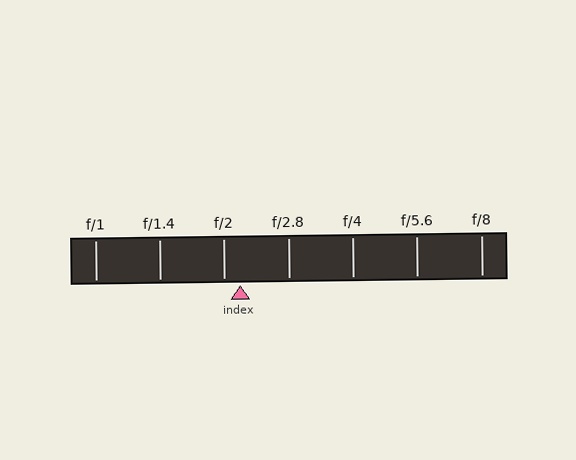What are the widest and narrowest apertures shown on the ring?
The widest aperture shown is f/1 and the narrowest is f/8.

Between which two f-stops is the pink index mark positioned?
The index mark is between f/2 and f/2.8.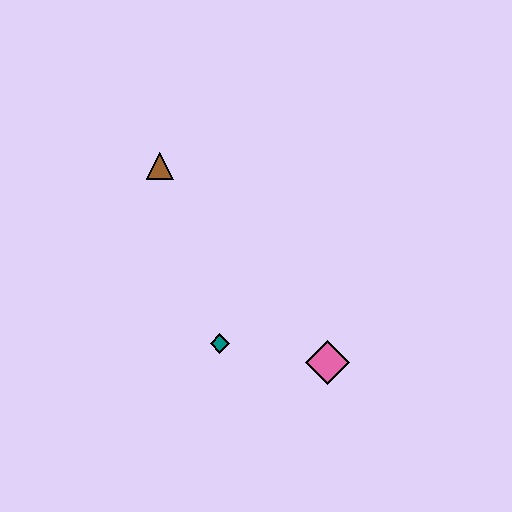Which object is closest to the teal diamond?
The pink diamond is closest to the teal diamond.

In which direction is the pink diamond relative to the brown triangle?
The pink diamond is below the brown triangle.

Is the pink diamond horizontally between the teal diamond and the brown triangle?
No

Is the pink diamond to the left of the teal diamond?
No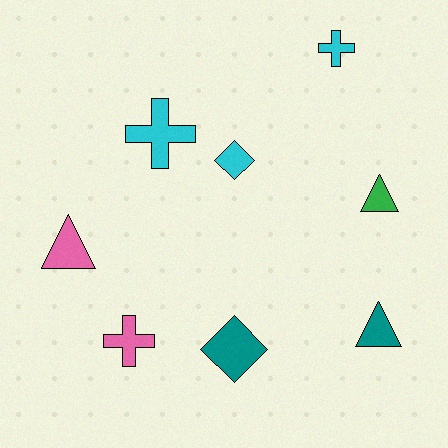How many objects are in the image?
There are 8 objects.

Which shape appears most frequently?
Cross, with 3 objects.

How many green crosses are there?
There are no green crosses.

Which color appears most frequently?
Cyan, with 3 objects.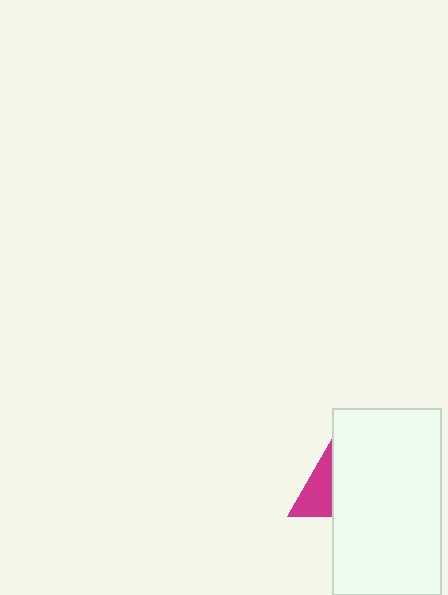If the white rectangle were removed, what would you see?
You would see the complete magenta triangle.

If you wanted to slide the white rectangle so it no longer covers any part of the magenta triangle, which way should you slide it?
Slide it right — that is the most direct way to separate the two shapes.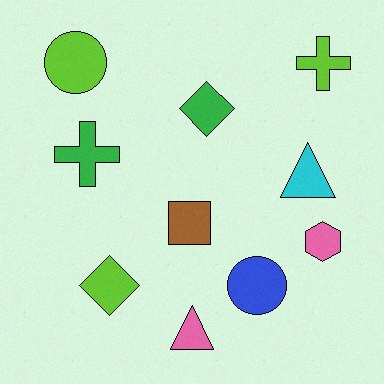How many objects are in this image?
There are 10 objects.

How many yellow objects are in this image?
There are no yellow objects.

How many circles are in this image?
There are 2 circles.